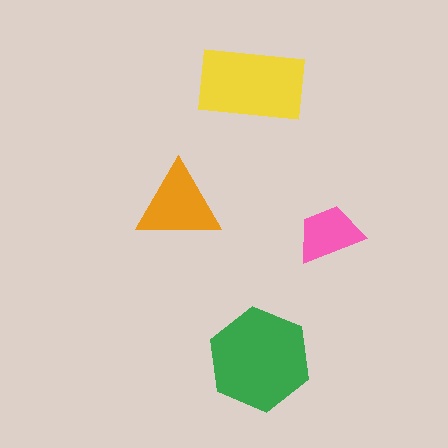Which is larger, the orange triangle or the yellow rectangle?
The yellow rectangle.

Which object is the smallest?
The pink trapezoid.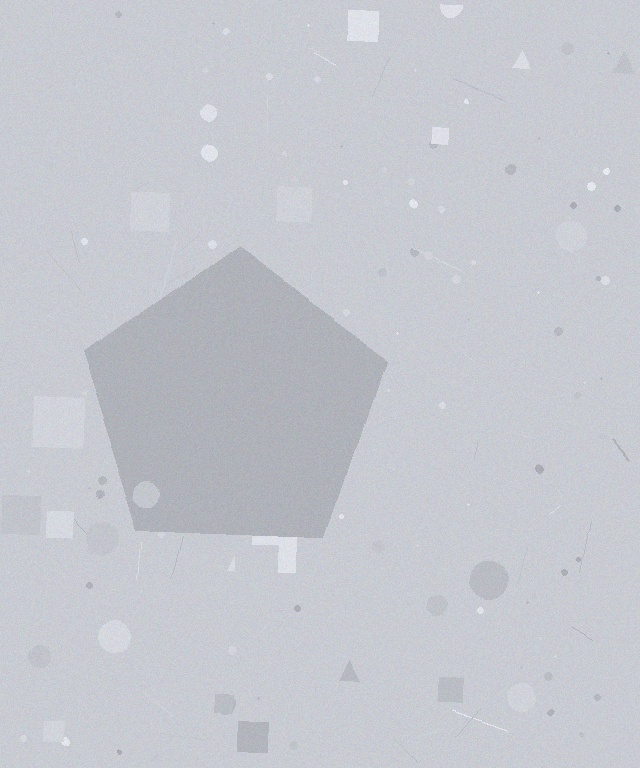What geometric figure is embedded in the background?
A pentagon is embedded in the background.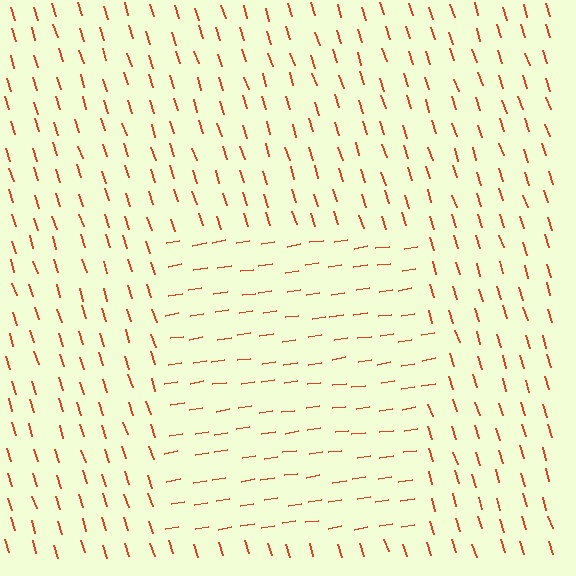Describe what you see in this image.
The image is filled with small red line segments. A rectangle region in the image has lines oriented differently from the surrounding lines, creating a visible texture boundary.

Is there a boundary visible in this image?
Yes, there is a texture boundary formed by a change in line orientation.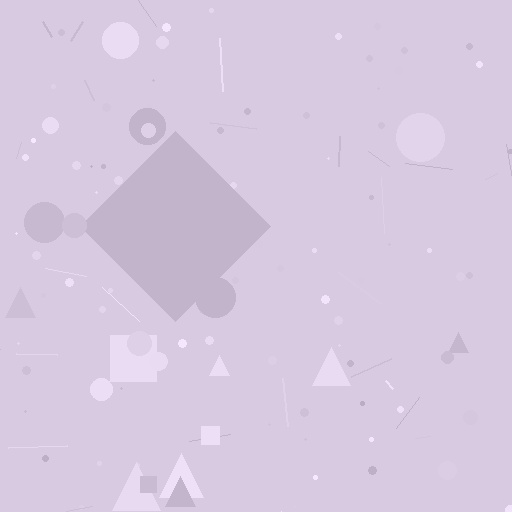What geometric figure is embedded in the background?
A diamond is embedded in the background.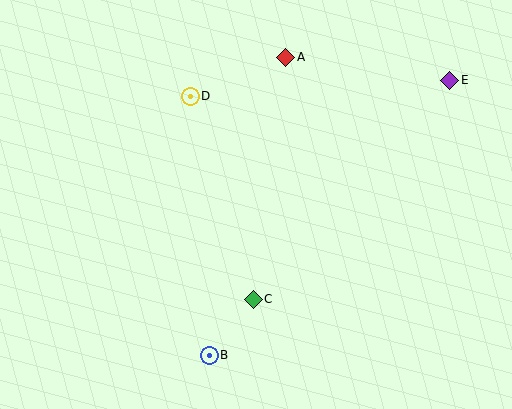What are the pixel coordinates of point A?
Point A is at (286, 57).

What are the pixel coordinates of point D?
Point D is at (190, 96).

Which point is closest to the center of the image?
Point C at (253, 299) is closest to the center.